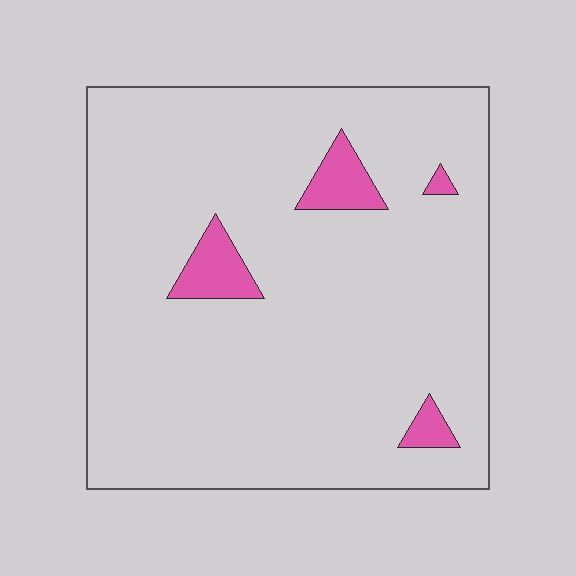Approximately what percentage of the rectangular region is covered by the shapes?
Approximately 5%.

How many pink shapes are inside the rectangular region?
4.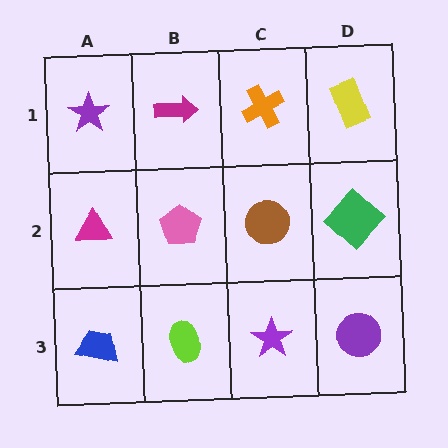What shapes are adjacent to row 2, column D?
A yellow rectangle (row 1, column D), a purple circle (row 3, column D), a brown circle (row 2, column C).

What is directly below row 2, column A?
A blue trapezoid.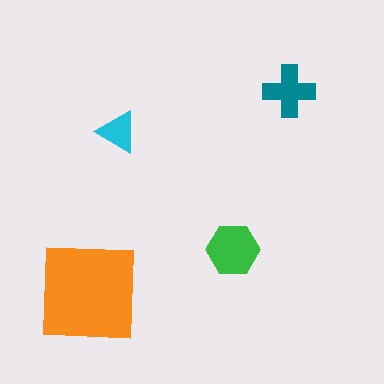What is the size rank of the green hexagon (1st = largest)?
2nd.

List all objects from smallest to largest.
The cyan triangle, the teal cross, the green hexagon, the orange square.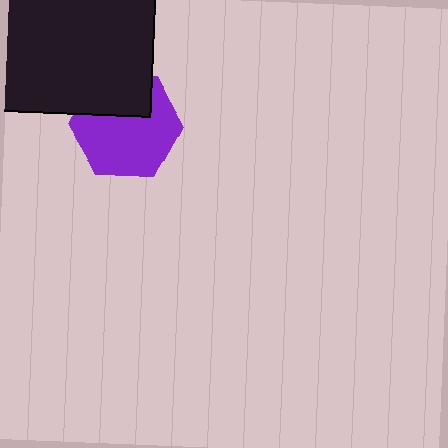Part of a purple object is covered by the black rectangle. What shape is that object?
It is a hexagon.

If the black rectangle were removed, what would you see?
You would see the complete purple hexagon.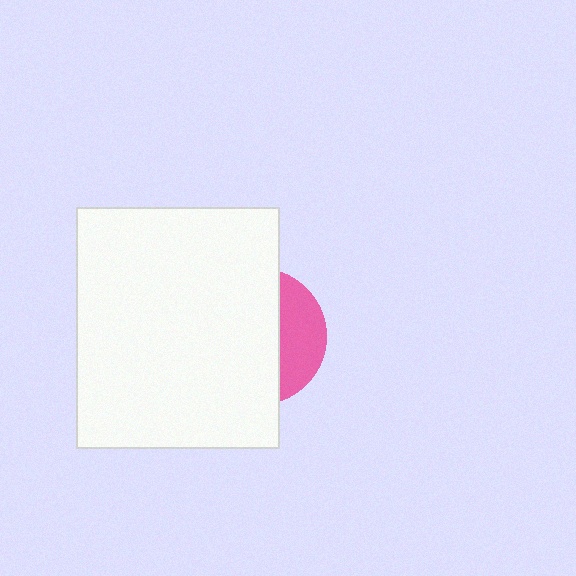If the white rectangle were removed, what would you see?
You would see the complete pink circle.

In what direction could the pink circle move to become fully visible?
The pink circle could move right. That would shift it out from behind the white rectangle entirely.